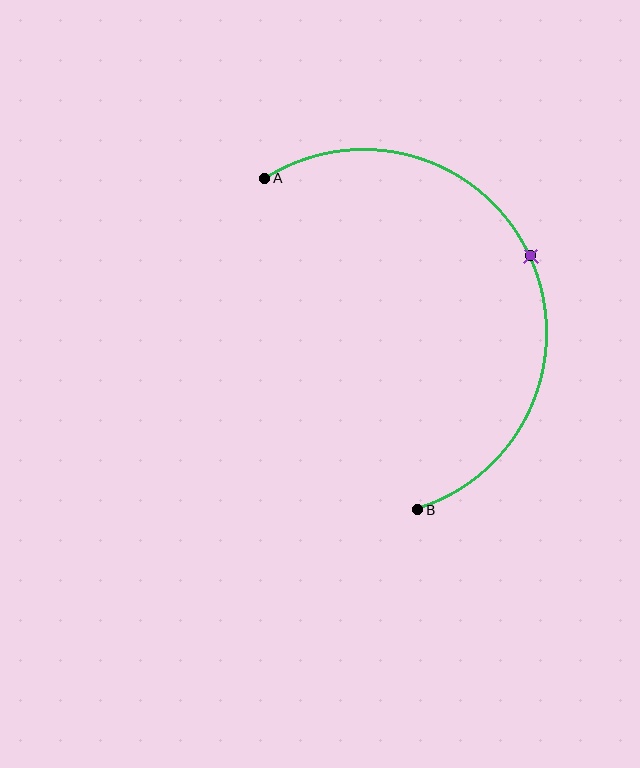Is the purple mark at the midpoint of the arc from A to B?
Yes. The purple mark lies on the arc at equal arc-length from both A and B — it is the arc midpoint.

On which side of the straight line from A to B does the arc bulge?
The arc bulges to the right of the straight line connecting A and B.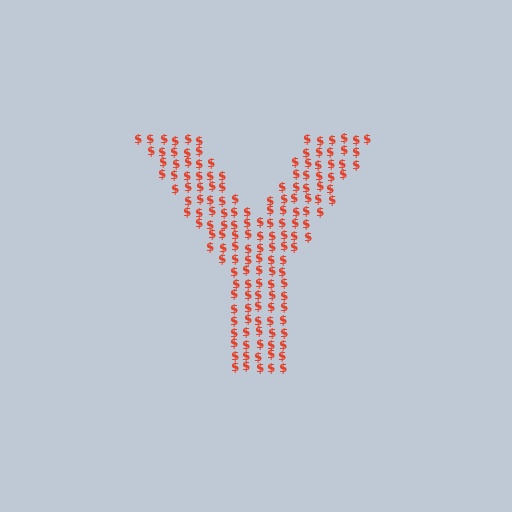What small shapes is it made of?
It is made of small dollar signs.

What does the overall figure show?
The overall figure shows the letter Y.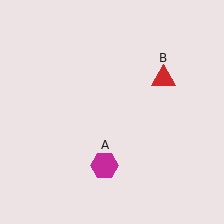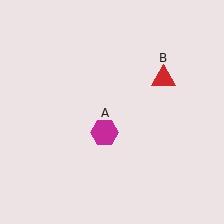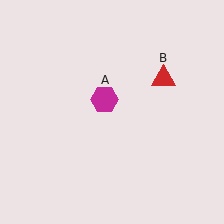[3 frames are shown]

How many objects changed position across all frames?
1 object changed position: magenta hexagon (object A).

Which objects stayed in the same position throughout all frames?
Red triangle (object B) remained stationary.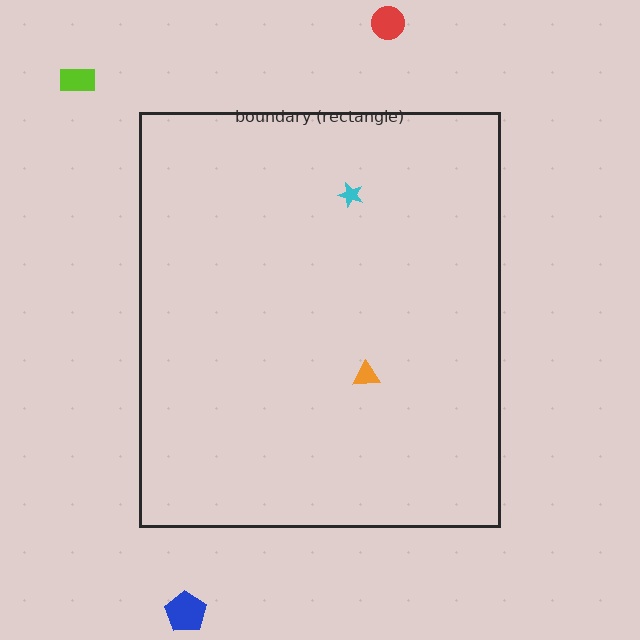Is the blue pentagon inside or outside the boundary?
Outside.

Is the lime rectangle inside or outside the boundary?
Outside.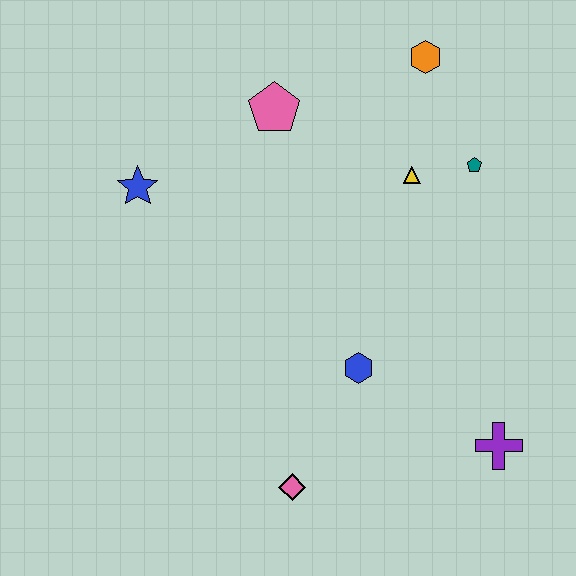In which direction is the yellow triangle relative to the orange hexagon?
The yellow triangle is below the orange hexagon.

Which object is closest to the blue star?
The pink pentagon is closest to the blue star.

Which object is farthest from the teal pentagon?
The pink diamond is farthest from the teal pentagon.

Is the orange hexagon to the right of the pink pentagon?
Yes